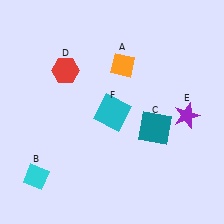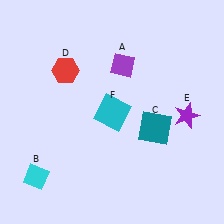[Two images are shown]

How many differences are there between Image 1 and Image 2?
There is 1 difference between the two images.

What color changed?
The diamond (A) changed from orange in Image 1 to purple in Image 2.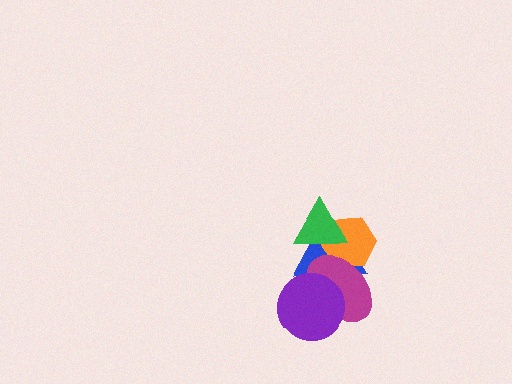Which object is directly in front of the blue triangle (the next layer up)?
The orange hexagon is directly in front of the blue triangle.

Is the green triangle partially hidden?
No, no other shape covers it.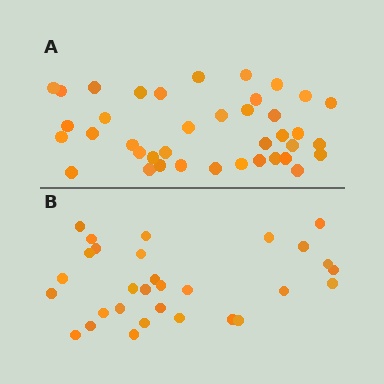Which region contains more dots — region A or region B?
Region A (the top region) has more dots.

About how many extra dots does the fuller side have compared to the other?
Region A has roughly 8 or so more dots than region B.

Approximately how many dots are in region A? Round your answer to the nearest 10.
About 40 dots. (The exact count is 39, which rounds to 40.)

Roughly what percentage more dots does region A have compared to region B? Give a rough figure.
About 30% more.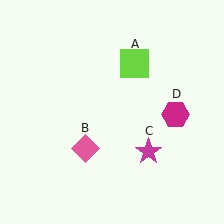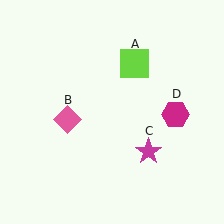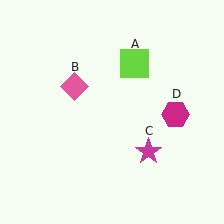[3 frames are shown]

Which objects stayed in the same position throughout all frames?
Lime square (object A) and magenta star (object C) and magenta hexagon (object D) remained stationary.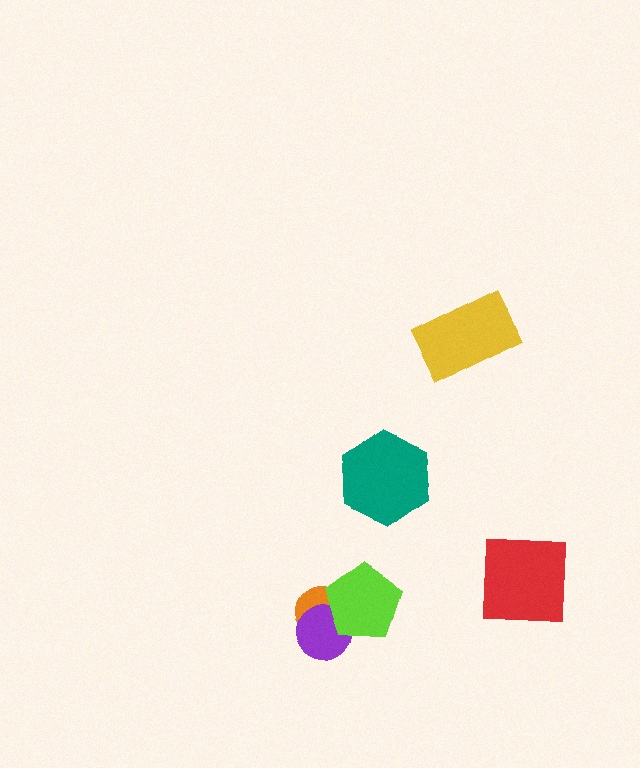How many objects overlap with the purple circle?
2 objects overlap with the purple circle.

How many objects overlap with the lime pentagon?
2 objects overlap with the lime pentagon.